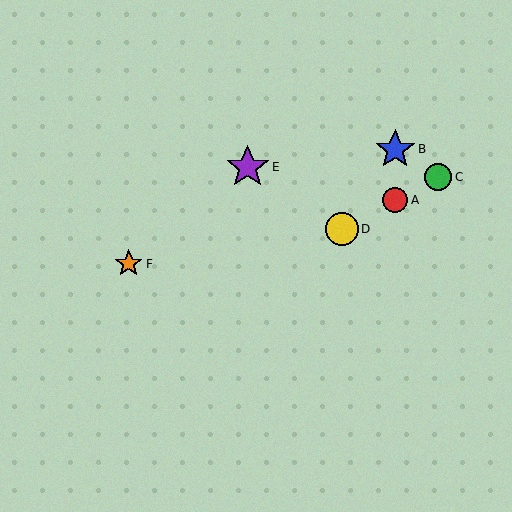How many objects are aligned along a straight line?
3 objects (A, C, D) are aligned along a straight line.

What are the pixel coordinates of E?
Object E is at (248, 167).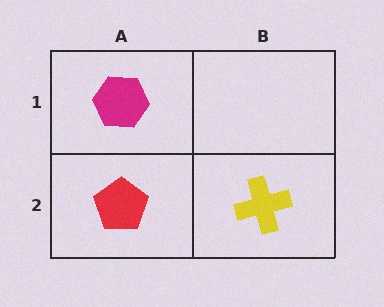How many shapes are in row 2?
2 shapes.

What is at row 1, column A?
A magenta hexagon.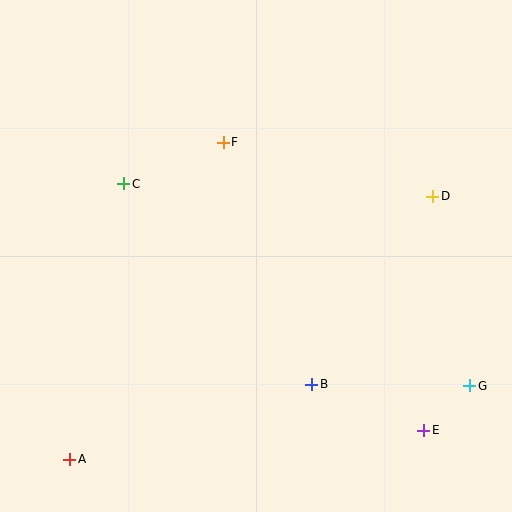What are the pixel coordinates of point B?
Point B is at (312, 384).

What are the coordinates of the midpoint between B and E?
The midpoint between B and E is at (368, 407).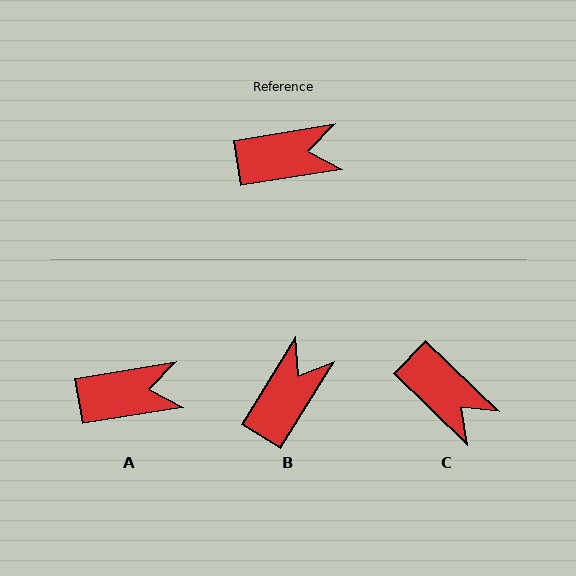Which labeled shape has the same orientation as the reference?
A.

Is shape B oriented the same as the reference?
No, it is off by about 49 degrees.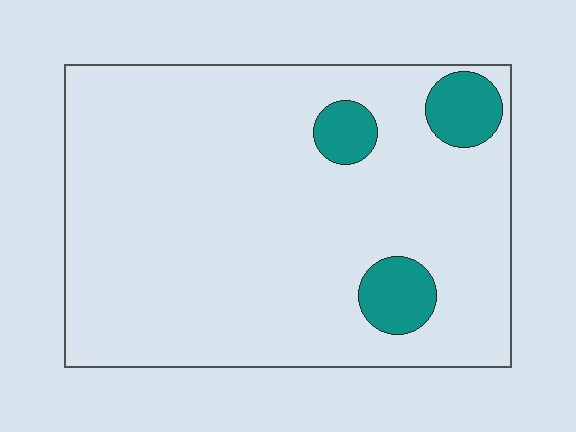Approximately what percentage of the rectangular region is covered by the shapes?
Approximately 10%.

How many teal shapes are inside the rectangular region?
3.